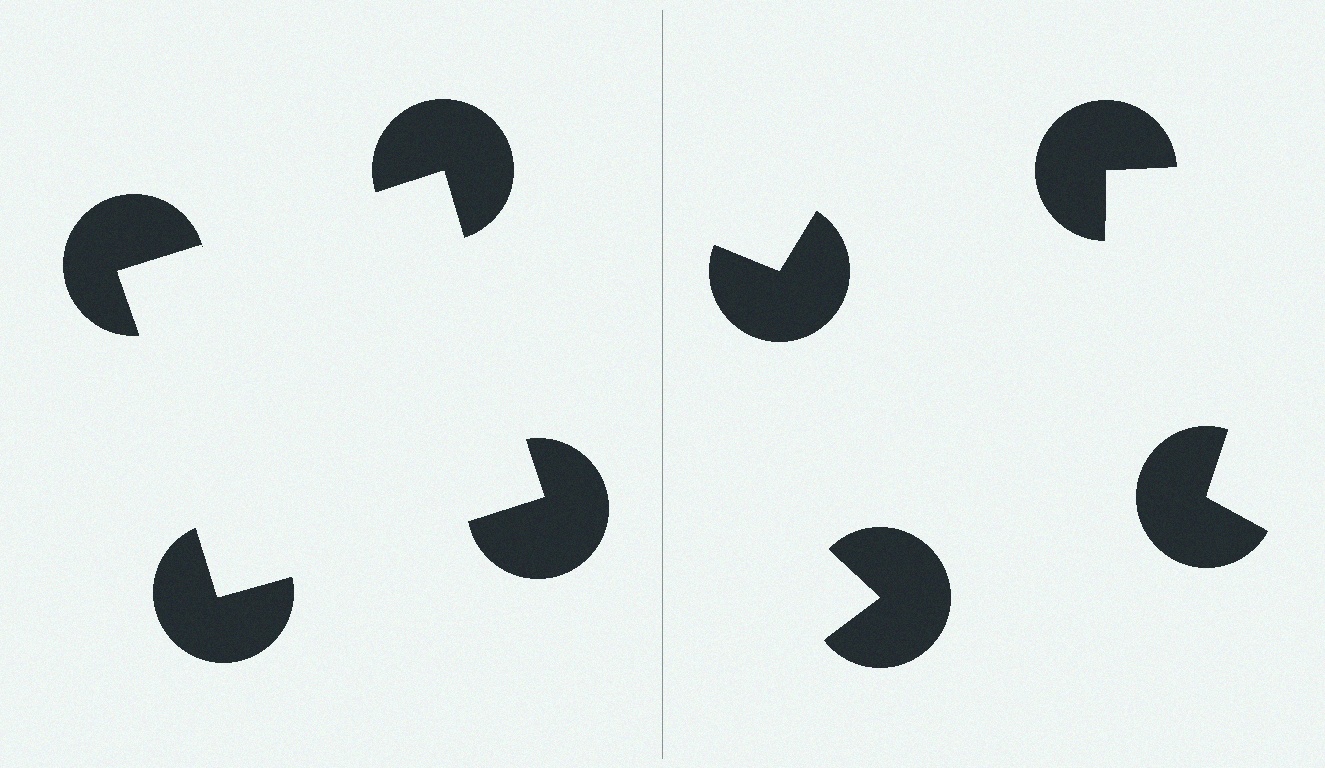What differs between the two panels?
The pac-man discs are positioned identically on both sides; only the wedge orientations differ. On the left they align to a square; on the right they are misaligned.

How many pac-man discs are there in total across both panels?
8 — 4 on each side.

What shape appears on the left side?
An illusory square.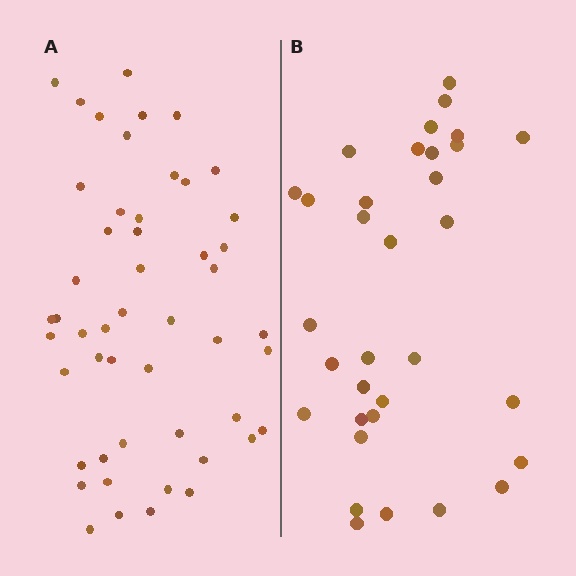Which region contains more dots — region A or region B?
Region A (the left region) has more dots.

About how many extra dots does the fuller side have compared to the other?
Region A has approximately 15 more dots than region B.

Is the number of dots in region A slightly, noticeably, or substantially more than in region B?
Region A has substantially more. The ratio is roughly 1.5 to 1.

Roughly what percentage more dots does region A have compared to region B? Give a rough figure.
About 50% more.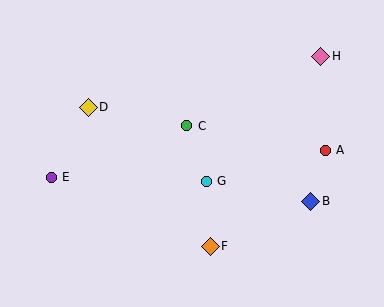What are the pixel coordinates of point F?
Point F is at (210, 246).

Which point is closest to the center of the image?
Point C at (187, 126) is closest to the center.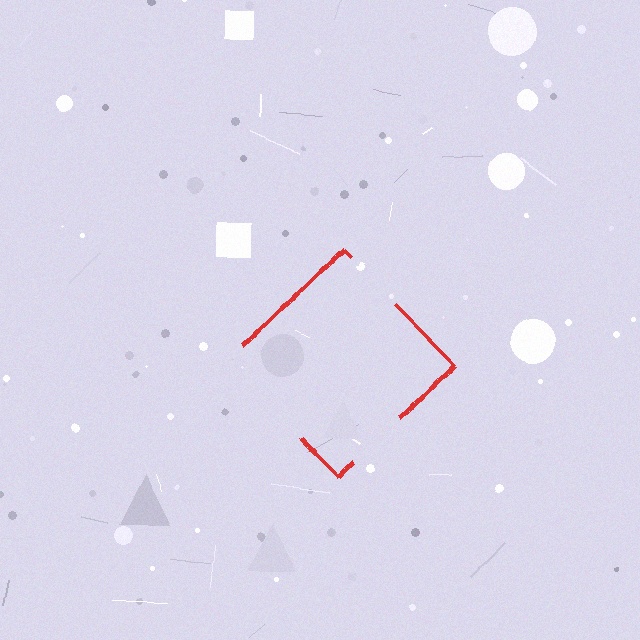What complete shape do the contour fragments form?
The contour fragments form a diamond.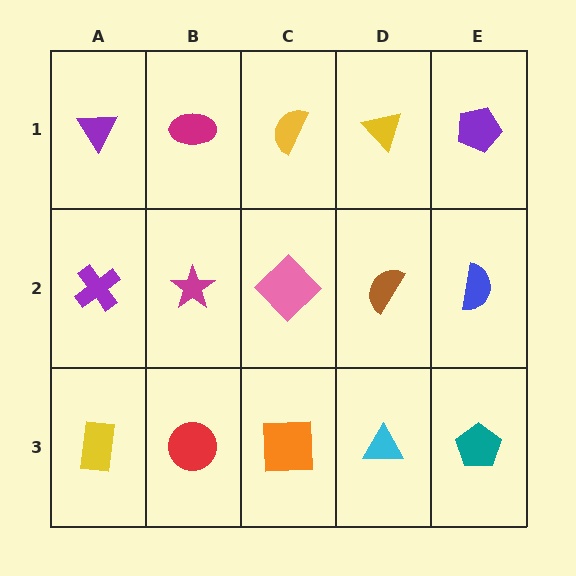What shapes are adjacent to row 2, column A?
A purple triangle (row 1, column A), a yellow rectangle (row 3, column A), a magenta star (row 2, column B).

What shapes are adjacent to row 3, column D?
A brown semicircle (row 2, column D), an orange square (row 3, column C), a teal pentagon (row 3, column E).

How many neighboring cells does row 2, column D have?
4.